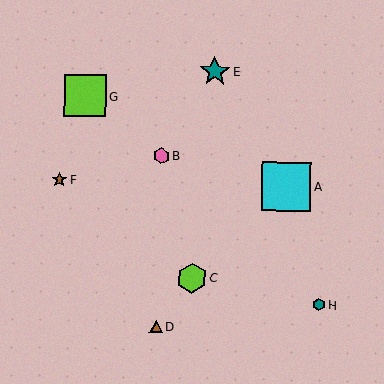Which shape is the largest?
The cyan square (labeled A) is the largest.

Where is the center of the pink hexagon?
The center of the pink hexagon is at (161, 156).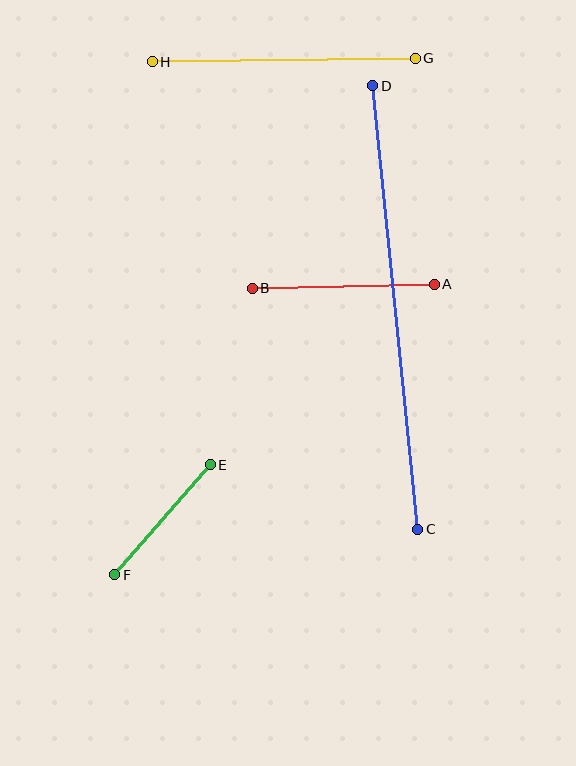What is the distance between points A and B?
The distance is approximately 182 pixels.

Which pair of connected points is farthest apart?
Points C and D are farthest apart.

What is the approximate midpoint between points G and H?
The midpoint is at approximately (284, 60) pixels.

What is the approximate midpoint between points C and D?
The midpoint is at approximately (395, 308) pixels.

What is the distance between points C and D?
The distance is approximately 446 pixels.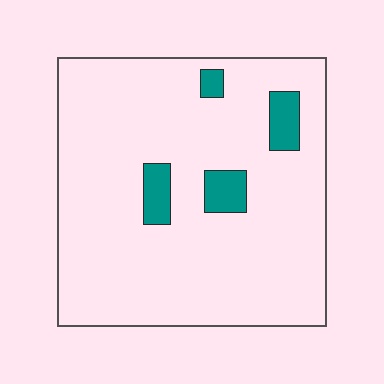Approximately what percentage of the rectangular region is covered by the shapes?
Approximately 10%.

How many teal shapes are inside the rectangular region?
4.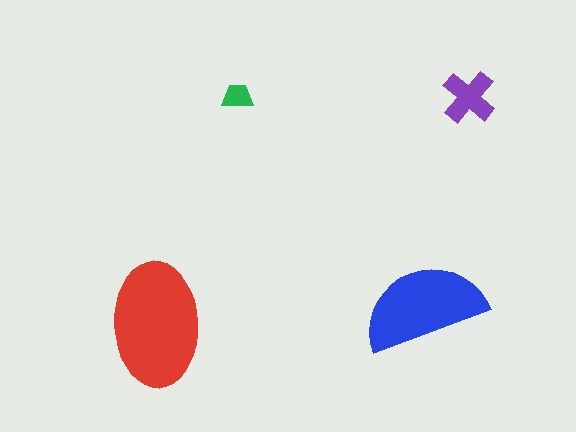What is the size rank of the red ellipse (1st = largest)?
1st.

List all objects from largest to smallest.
The red ellipse, the blue semicircle, the purple cross, the green trapezoid.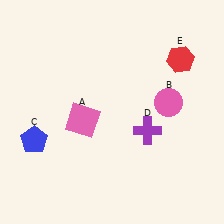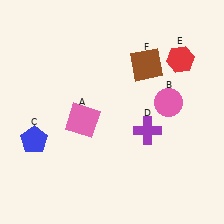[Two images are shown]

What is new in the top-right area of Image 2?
A brown square (F) was added in the top-right area of Image 2.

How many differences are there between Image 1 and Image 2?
There is 1 difference between the two images.